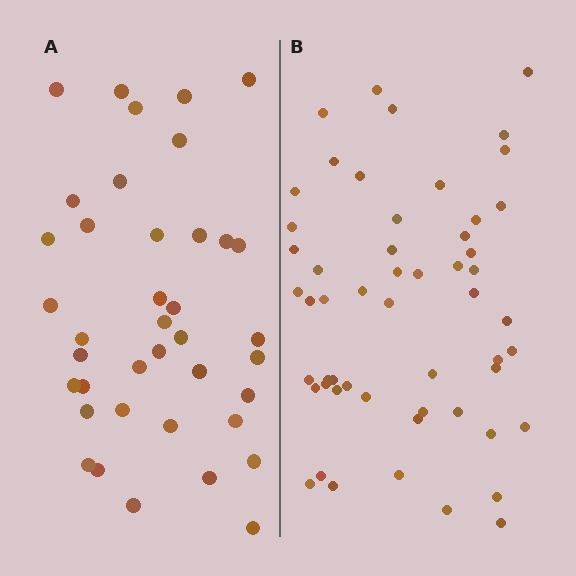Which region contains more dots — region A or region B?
Region B (the right region) has more dots.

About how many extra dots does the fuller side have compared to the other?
Region B has approximately 15 more dots than region A.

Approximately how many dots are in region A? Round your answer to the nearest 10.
About 40 dots. (The exact count is 39, which rounds to 40.)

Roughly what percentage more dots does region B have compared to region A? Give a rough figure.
About 40% more.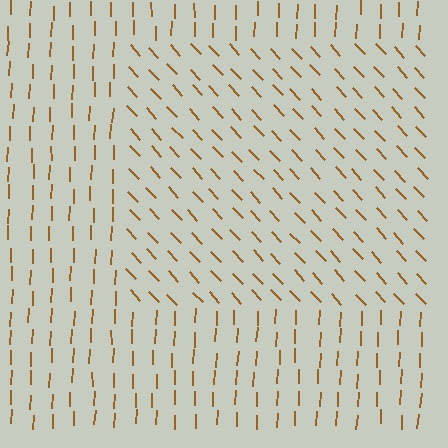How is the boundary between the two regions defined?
The boundary is defined purely by a change in line orientation (approximately 45 degrees difference). All lines are the same color and thickness.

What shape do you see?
I see a rectangle.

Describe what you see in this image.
The image is filled with small brown line segments. A rectangle region in the image has lines oriented differently from the surrounding lines, creating a visible texture boundary.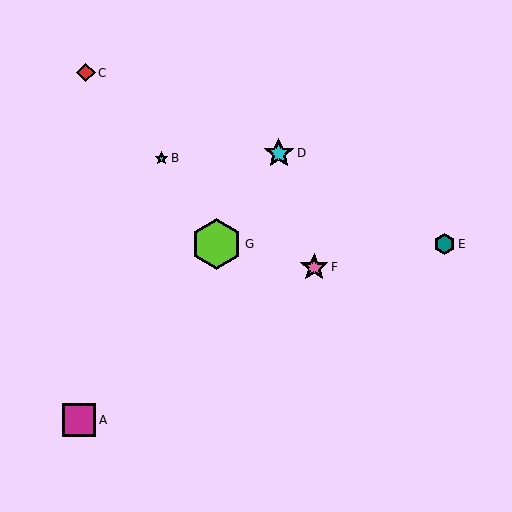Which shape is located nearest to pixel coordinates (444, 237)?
The teal hexagon (labeled E) at (445, 244) is nearest to that location.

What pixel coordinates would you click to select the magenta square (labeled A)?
Click at (79, 420) to select the magenta square A.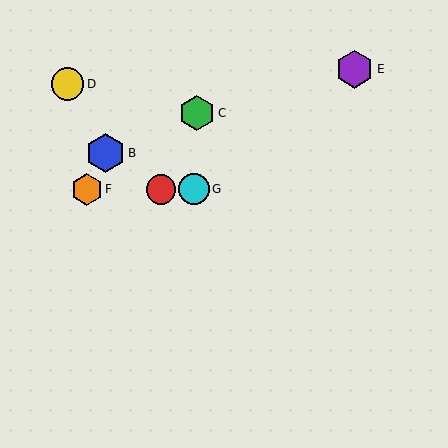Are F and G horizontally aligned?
Yes, both are at y≈189.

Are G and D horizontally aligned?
No, G is at y≈189 and D is at y≈84.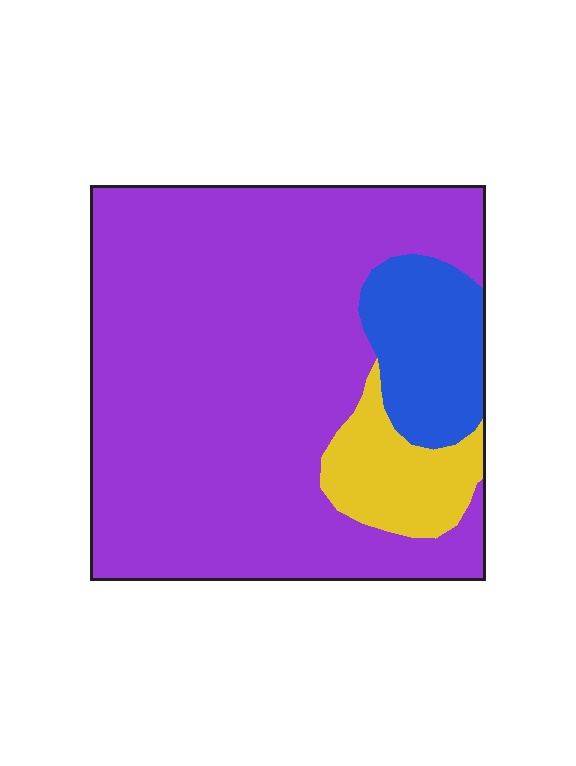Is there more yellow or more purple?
Purple.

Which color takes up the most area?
Purple, at roughly 80%.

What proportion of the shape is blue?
Blue takes up about one eighth (1/8) of the shape.